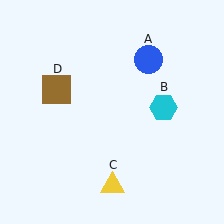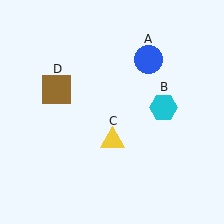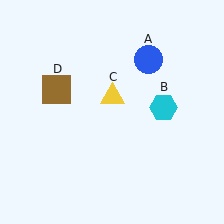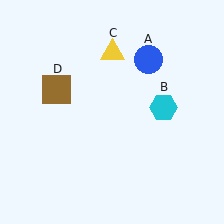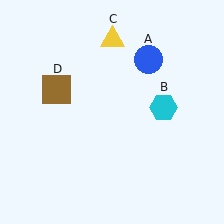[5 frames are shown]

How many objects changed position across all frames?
1 object changed position: yellow triangle (object C).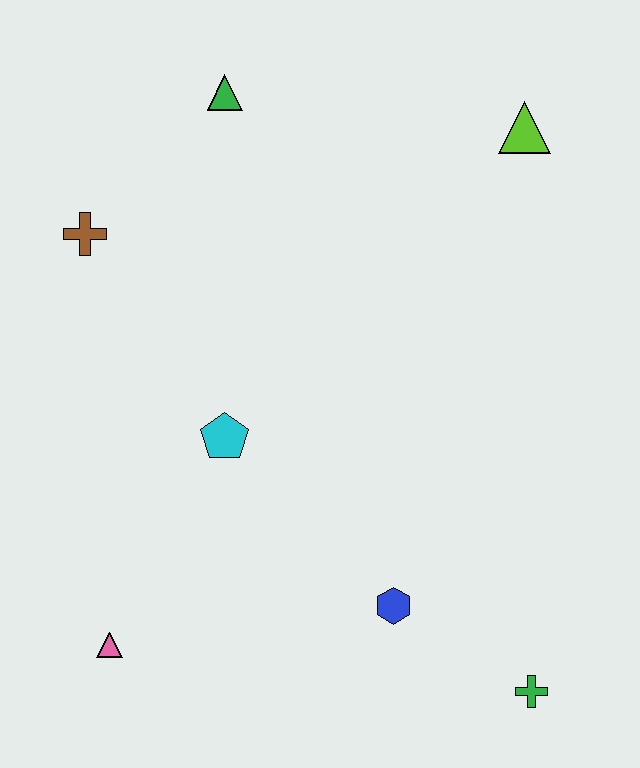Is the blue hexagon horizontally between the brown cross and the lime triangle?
Yes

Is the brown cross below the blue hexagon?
No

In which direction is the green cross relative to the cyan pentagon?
The green cross is to the right of the cyan pentagon.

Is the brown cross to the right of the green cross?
No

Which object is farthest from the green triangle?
The green cross is farthest from the green triangle.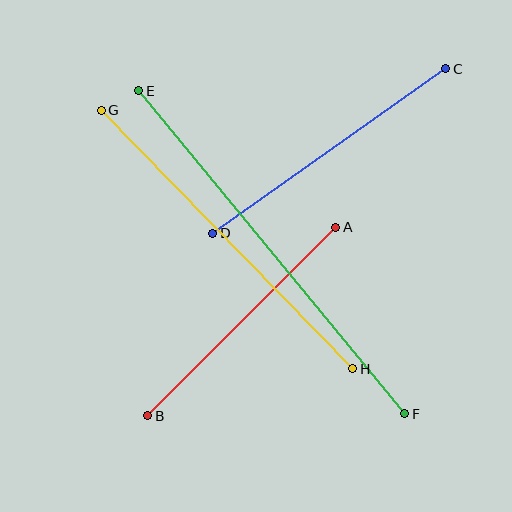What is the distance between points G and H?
The distance is approximately 361 pixels.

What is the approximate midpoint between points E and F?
The midpoint is at approximately (272, 252) pixels.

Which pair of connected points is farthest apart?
Points E and F are farthest apart.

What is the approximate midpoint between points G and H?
The midpoint is at approximately (227, 239) pixels.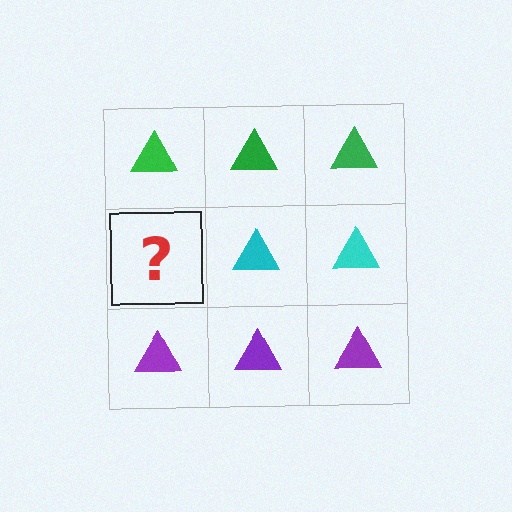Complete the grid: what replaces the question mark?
The question mark should be replaced with a cyan triangle.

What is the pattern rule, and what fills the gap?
The rule is that each row has a consistent color. The gap should be filled with a cyan triangle.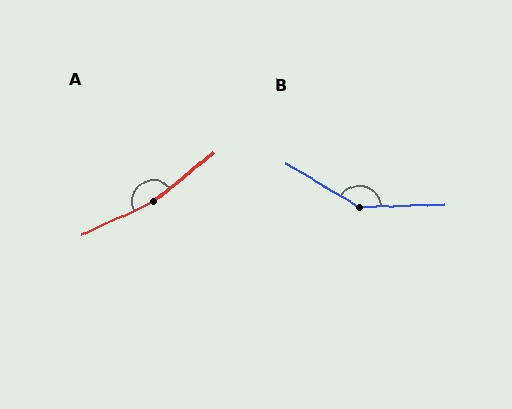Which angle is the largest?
A, at approximately 165 degrees.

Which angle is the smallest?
B, at approximately 147 degrees.